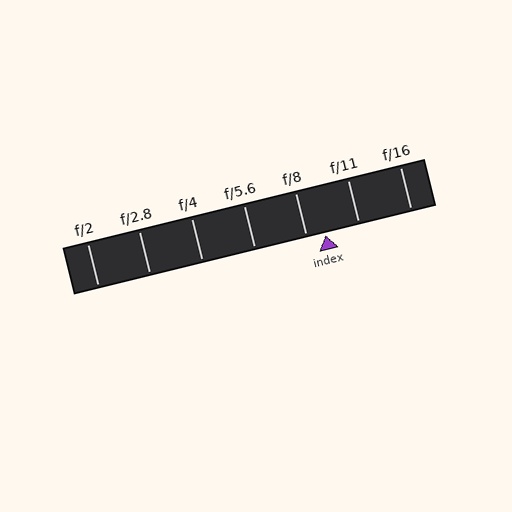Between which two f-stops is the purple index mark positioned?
The index mark is between f/8 and f/11.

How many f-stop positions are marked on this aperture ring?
There are 7 f-stop positions marked.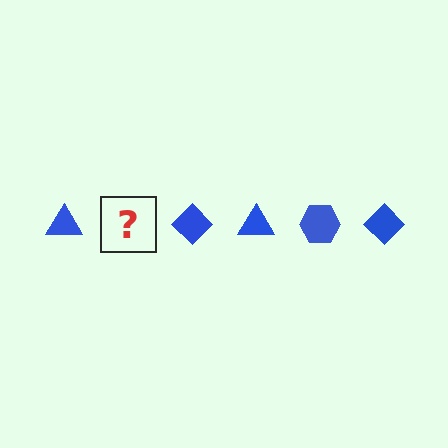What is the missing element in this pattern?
The missing element is a blue hexagon.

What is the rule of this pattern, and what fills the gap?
The rule is that the pattern cycles through triangle, hexagon, diamond shapes in blue. The gap should be filled with a blue hexagon.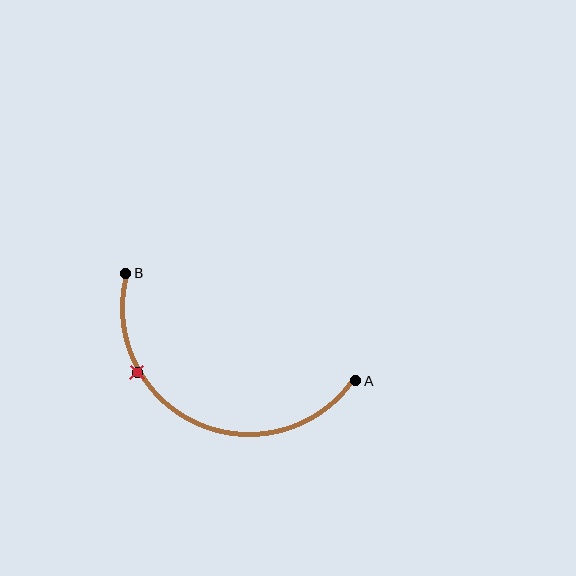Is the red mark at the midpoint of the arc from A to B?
No. The red mark lies on the arc but is closer to endpoint B. The arc midpoint would be at the point on the curve equidistant along the arc from both A and B.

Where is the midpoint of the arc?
The arc midpoint is the point on the curve farthest from the straight line joining A and B. It sits below that line.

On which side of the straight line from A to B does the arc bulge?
The arc bulges below the straight line connecting A and B.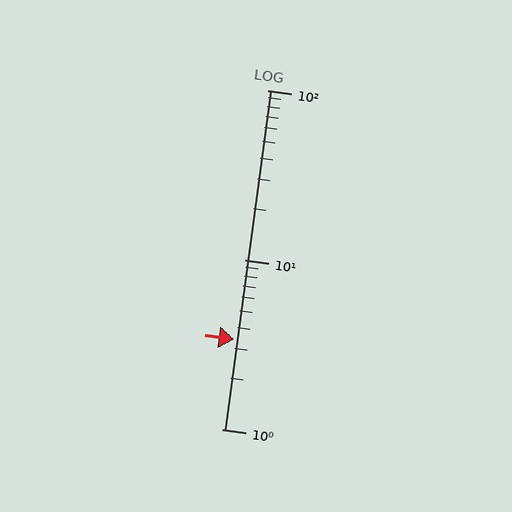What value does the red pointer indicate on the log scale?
The pointer indicates approximately 3.4.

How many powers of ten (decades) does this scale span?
The scale spans 2 decades, from 1 to 100.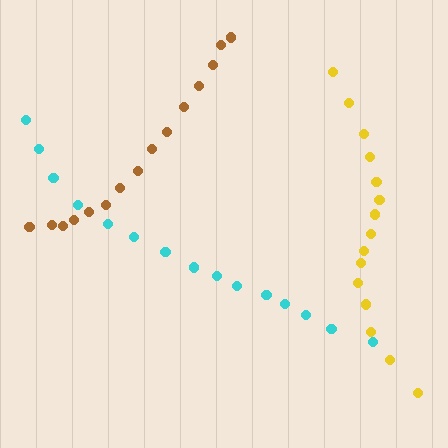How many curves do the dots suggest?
There are 3 distinct paths.